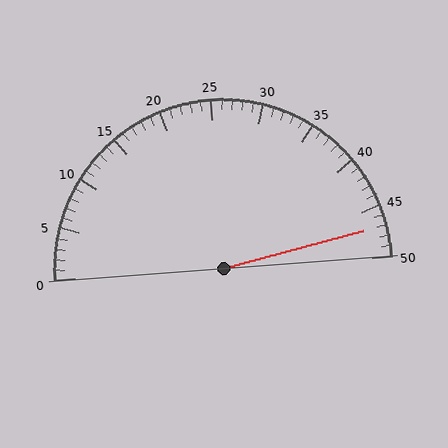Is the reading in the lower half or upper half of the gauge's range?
The reading is in the upper half of the range (0 to 50).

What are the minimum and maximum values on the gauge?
The gauge ranges from 0 to 50.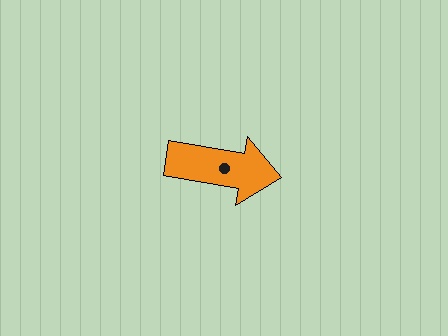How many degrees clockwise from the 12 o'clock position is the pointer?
Approximately 99 degrees.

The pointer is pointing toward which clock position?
Roughly 3 o'clock.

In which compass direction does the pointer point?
East.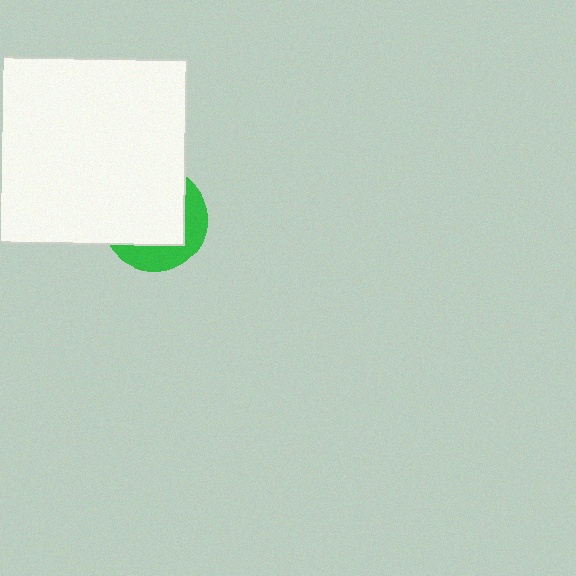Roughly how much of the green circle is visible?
A small part of it is visible (roughly 34%).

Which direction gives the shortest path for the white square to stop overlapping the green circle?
Moving toward the upper-left gives the shortest separation.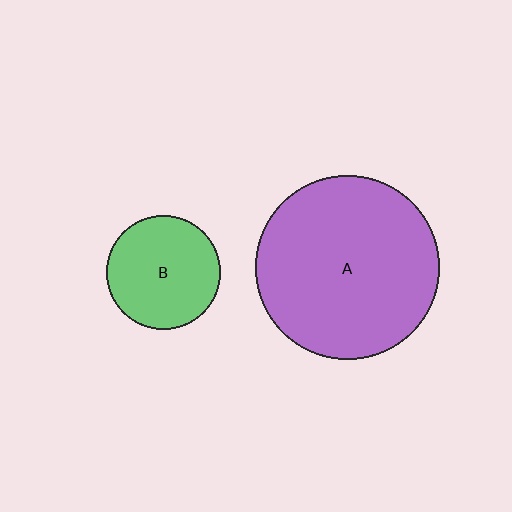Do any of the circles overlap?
No, none of the circles overlap.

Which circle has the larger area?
Circle A (purple).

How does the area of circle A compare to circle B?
Approximately 2.6 times.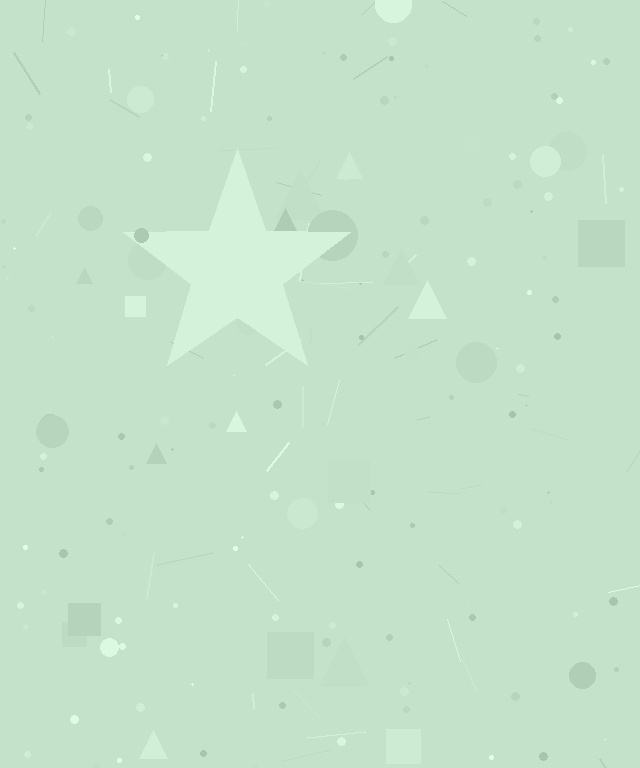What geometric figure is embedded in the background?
A star is embedded in the background.